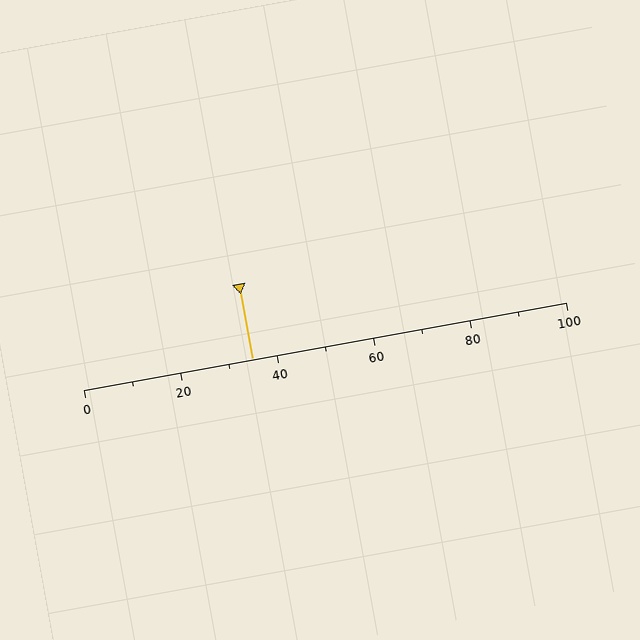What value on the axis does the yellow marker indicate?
The marker indicates approximately 35.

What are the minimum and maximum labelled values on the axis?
The axis runs from 0 to 100.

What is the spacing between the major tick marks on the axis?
The major ticks are spaced 20 apart.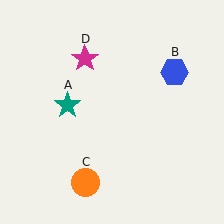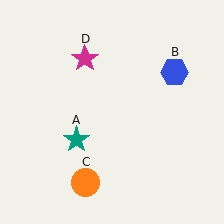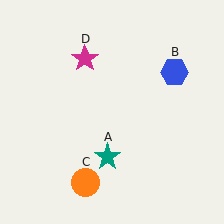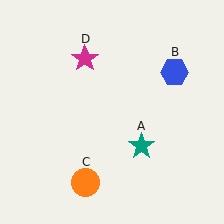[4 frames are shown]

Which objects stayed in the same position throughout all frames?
Blue hexagon (object B) and orange circle (object C) and magenta star (object D) remained stationary.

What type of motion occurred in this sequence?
The teal star (object A) rotated counterclockwise around the center of the scene.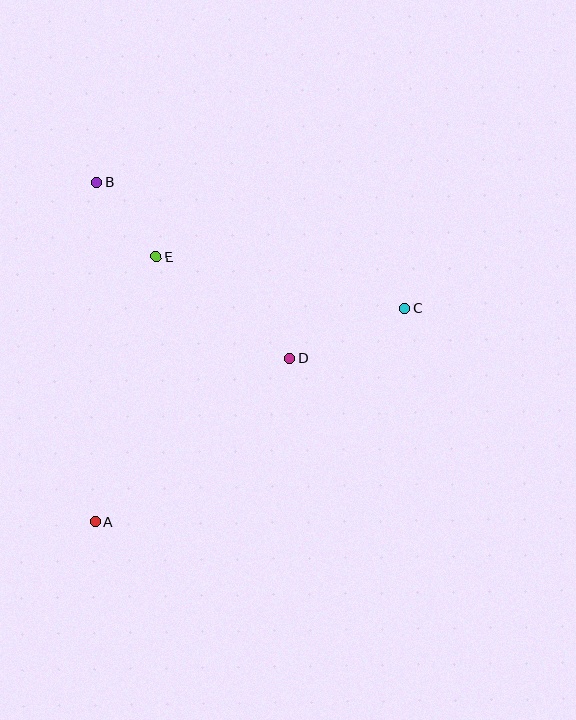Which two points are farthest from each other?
Points A and C are farthest from each other.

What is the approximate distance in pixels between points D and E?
The distance between D and E is approximately 167 pixels.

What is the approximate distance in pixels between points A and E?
The distance between A and E is approximately 272 pixels.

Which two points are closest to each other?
Points B and E are closest to each other.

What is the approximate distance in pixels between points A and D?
The distance between A and D is approximately 254 pixels.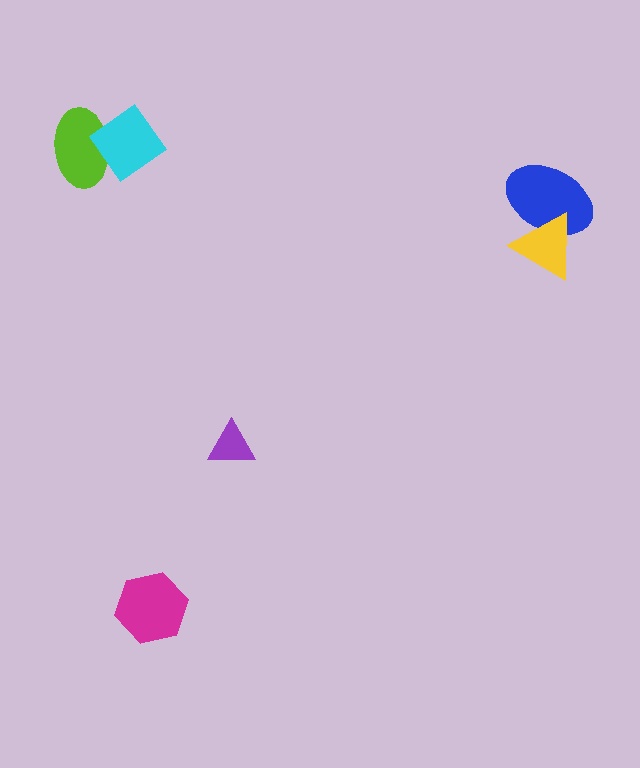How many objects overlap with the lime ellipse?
1 object overlaps with the lime ellipse.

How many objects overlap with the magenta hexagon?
0 objects overlap with the magenta hexagon.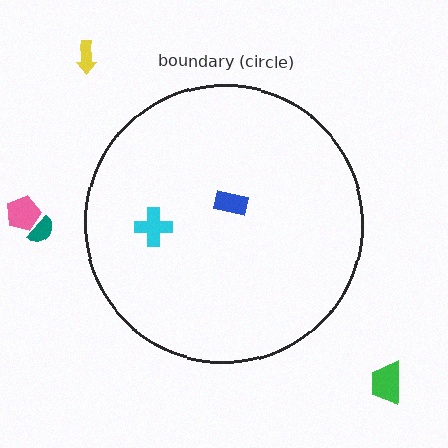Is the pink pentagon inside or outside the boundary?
Outside.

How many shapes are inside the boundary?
2 inside, 4 outside.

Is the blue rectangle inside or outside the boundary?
Inside.